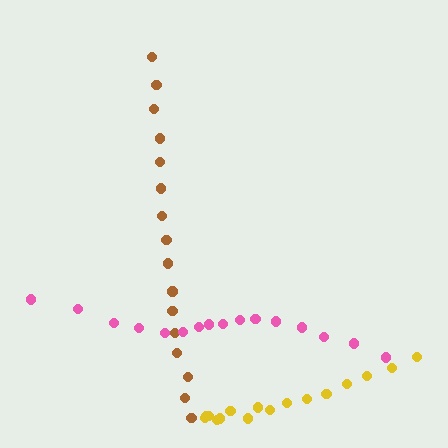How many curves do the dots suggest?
There are 3 distinct paths.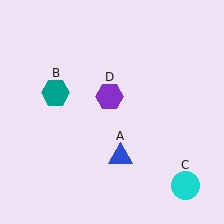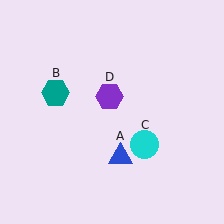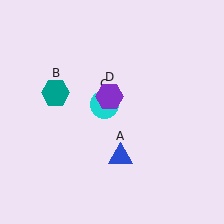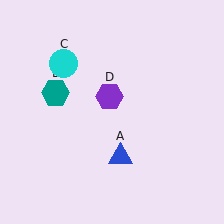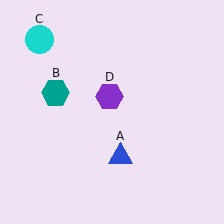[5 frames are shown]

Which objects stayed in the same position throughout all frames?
Blue triangle (object A) and teal hexagon (object B) and purple hexagon (object D) remained stationary.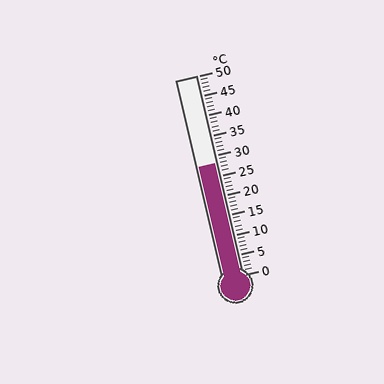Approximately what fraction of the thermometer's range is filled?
The thermometer is filled to approximately 55% of its range.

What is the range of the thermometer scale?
The thermometer scale ranges from 0°C to 50°C.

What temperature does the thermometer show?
The thermometer shows approximately 28°C.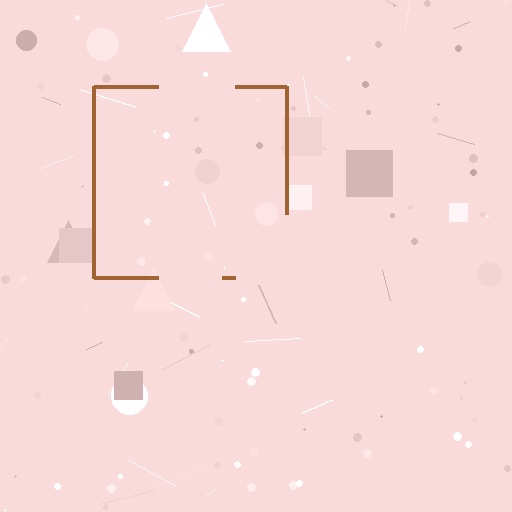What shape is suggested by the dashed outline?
The dashed outline suggests a square.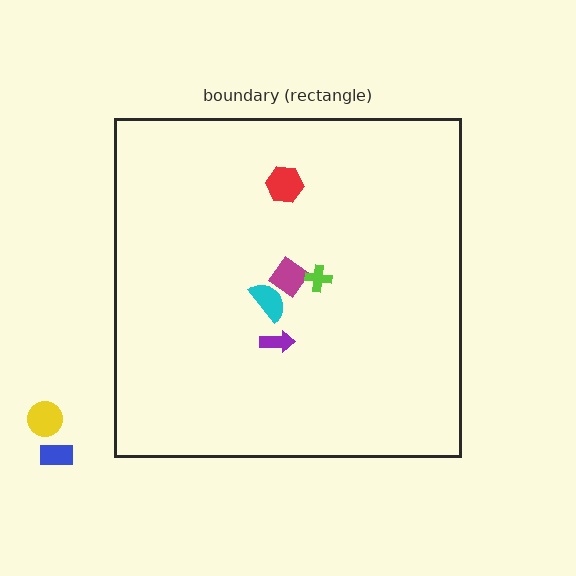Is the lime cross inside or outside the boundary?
Inside.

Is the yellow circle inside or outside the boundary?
Outside.